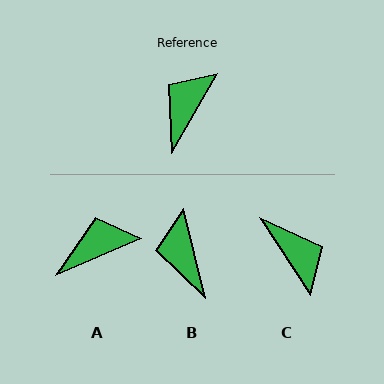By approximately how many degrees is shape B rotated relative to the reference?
Approximately 44 degrees counter-clockwise.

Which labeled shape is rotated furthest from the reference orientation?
C, about 117 degrees away.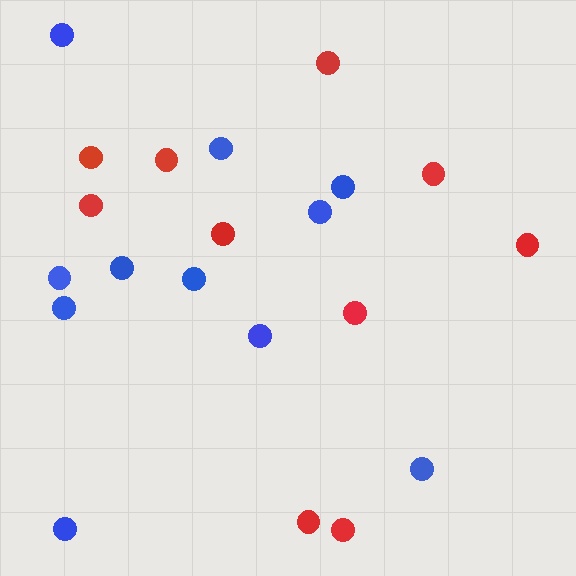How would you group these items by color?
There are 2 groups: one group of blue circles (11) and one group of red circles (10).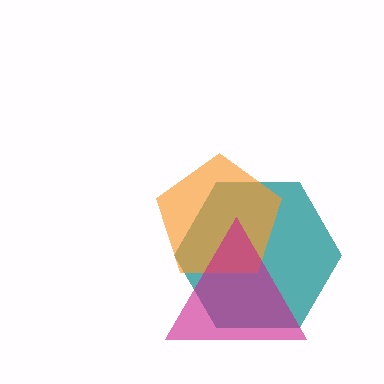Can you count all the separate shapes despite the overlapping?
Yes, there are 3 separate shapes.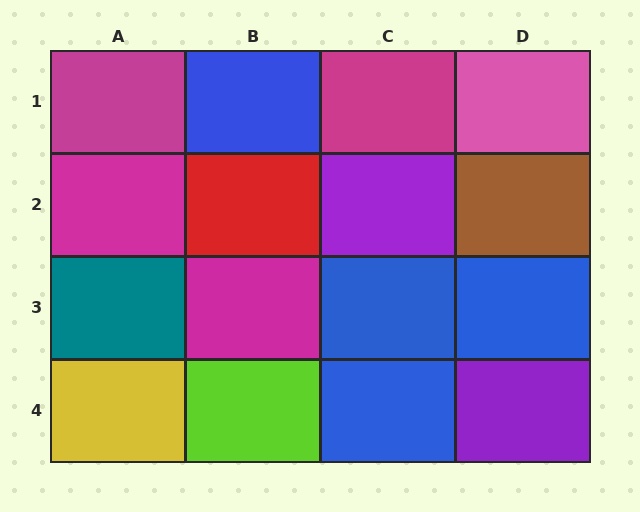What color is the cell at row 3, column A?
Teal.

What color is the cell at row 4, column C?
Blue.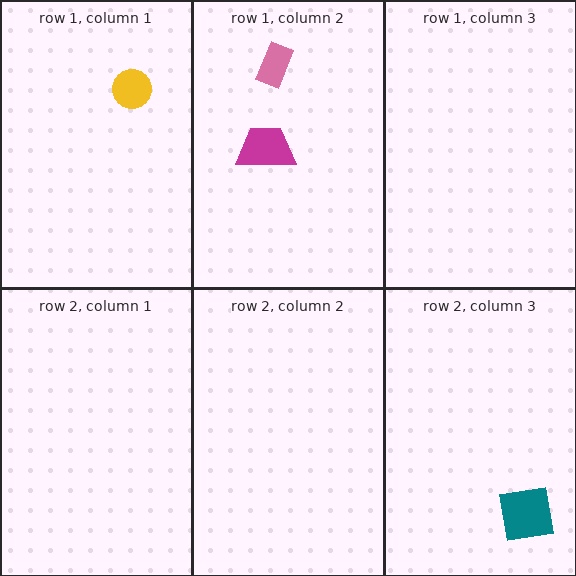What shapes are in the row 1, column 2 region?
The pink rectangle, the magenta trapezoid.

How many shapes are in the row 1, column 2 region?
2.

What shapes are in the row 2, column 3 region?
The teal square.